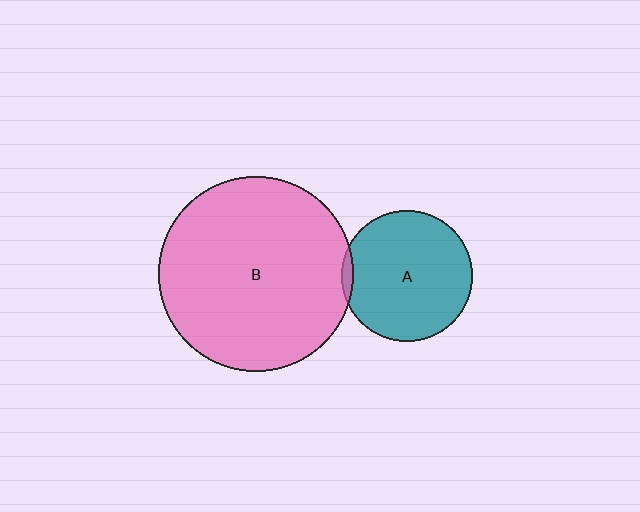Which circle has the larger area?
Circle B (pink).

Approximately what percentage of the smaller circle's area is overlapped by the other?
Approximately 5%.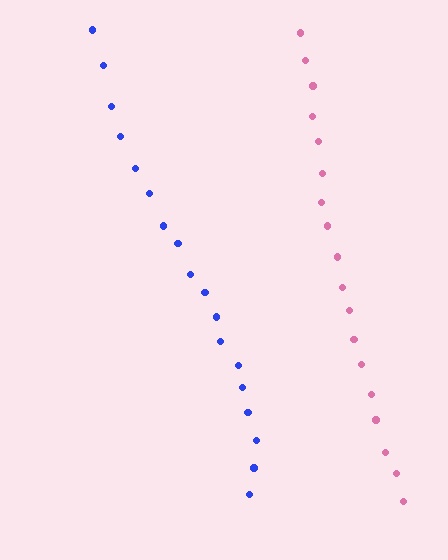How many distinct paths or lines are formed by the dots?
There are 2 distinct paths.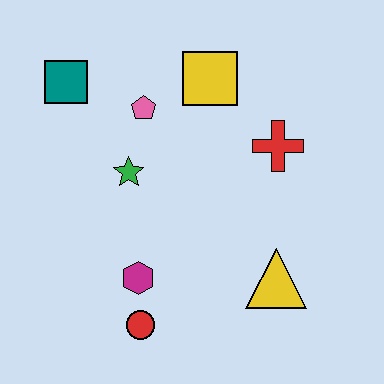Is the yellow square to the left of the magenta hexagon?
No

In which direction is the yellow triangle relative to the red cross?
The yellow triangle is below the red cross.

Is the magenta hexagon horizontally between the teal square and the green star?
No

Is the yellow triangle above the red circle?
Yes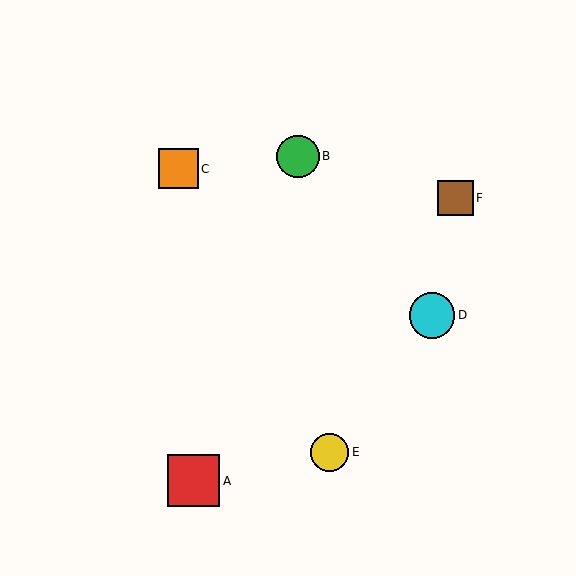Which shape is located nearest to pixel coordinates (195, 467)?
The red square (labeled A) at (194, 481) is nearest to that location.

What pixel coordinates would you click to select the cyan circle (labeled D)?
Click at (432, 315) to select the cyan circle D.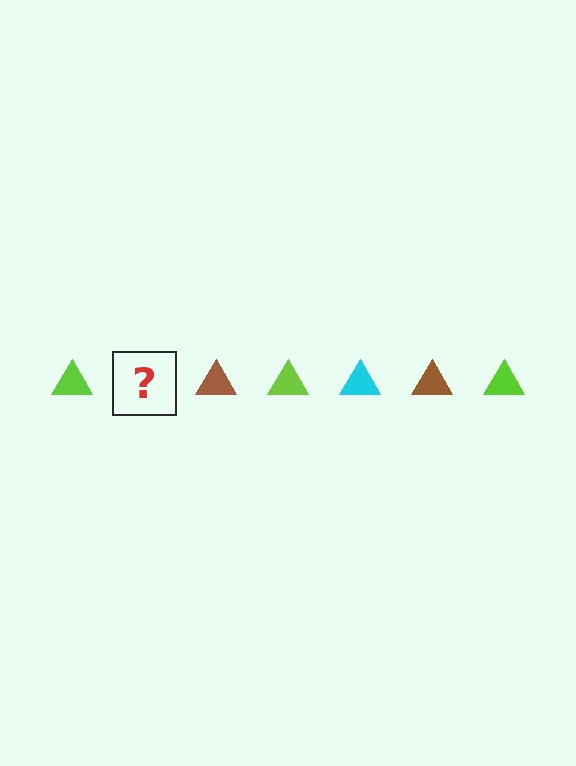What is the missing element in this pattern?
The missing element is a cyan triangle.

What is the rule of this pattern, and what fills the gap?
The rule is that the pattern cycles through lime, cyan, brown triangles. The gap should be filled with a cyan triangle.